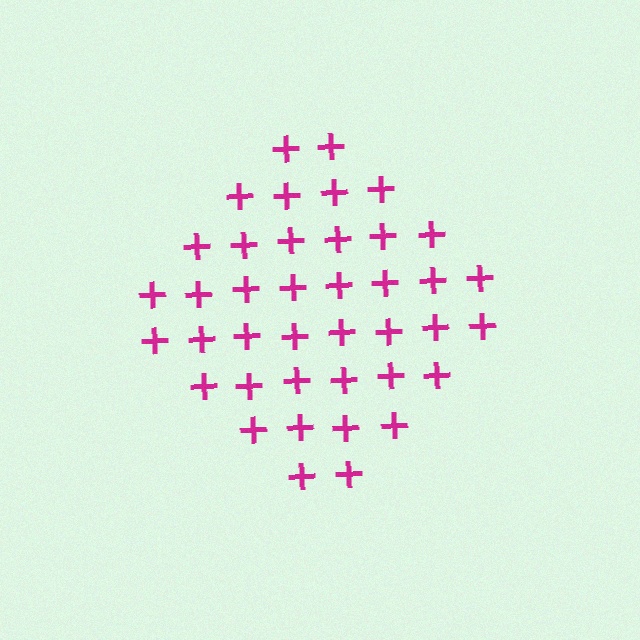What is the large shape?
The large shape is a diamond.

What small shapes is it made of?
It is made of small plus signs.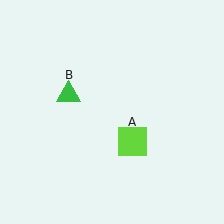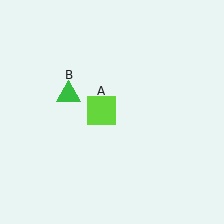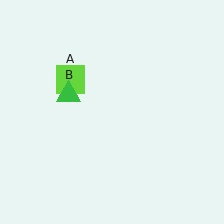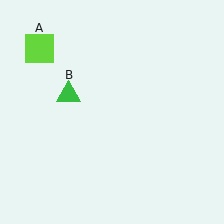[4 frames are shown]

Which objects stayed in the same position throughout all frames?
Green triangle (object B) remained stationary.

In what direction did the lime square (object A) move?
The lime square (object A) moved up and to the left.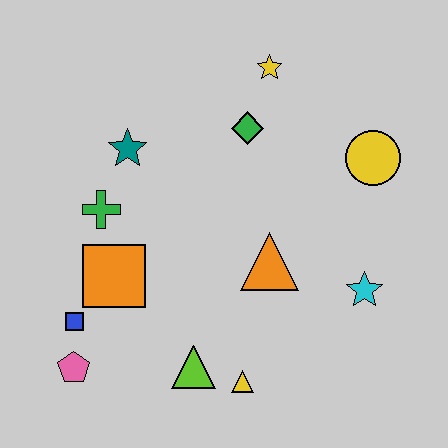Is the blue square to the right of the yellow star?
No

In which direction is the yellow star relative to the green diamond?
The yellow star is above the green diamond.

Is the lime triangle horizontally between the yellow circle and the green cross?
Yes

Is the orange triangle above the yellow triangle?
Yes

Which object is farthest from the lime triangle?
The yellow star is farthest from the lime triangle.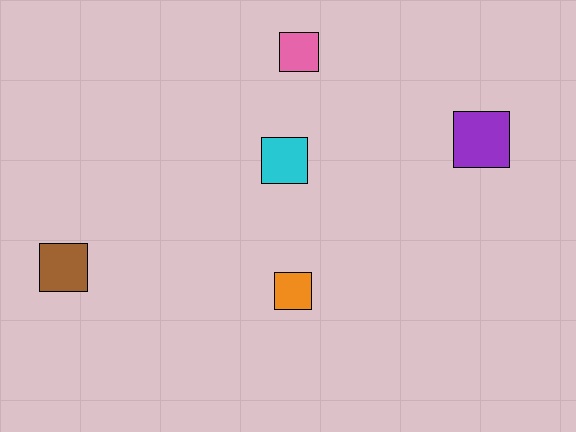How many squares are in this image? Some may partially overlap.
There are 5 squares.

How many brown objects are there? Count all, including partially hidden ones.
There is 1 brown object.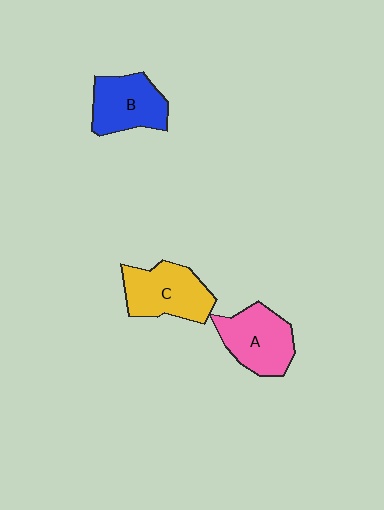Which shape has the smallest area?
Shape B (blue).